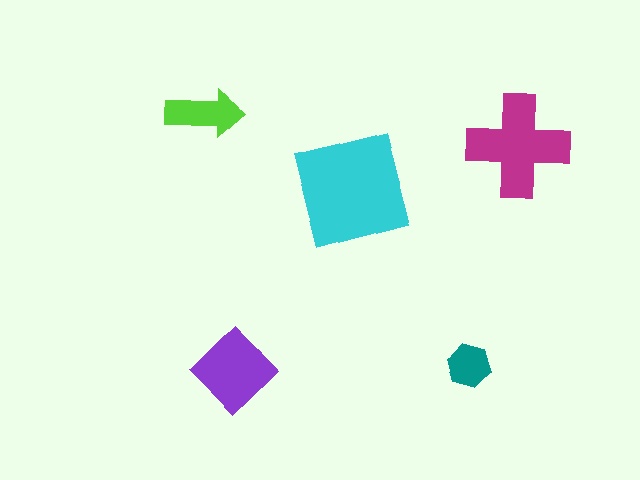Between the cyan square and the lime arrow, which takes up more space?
The cyan square.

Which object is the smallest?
The teal hexagon.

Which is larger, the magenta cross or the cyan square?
The cyan square.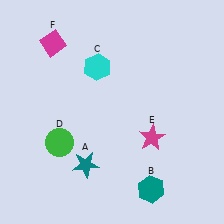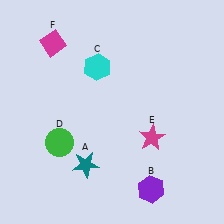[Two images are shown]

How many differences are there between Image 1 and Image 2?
There is 1 difference between the two images.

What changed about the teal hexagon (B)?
In Image 1, B is teal. In Image 2, it changed to purple.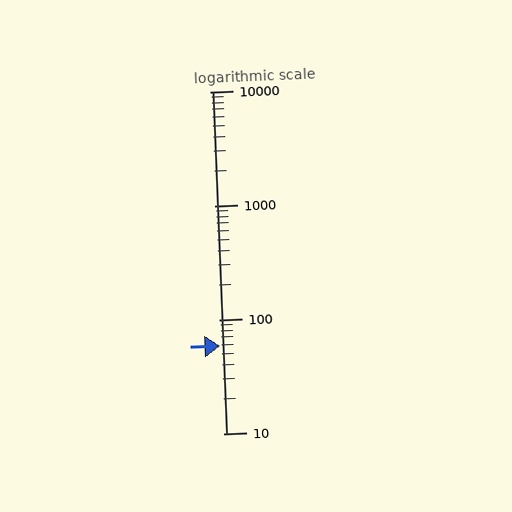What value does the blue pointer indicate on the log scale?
The pointer indicates approximately 59.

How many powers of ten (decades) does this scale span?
The scale spans 3 decades, from 10 to 10000.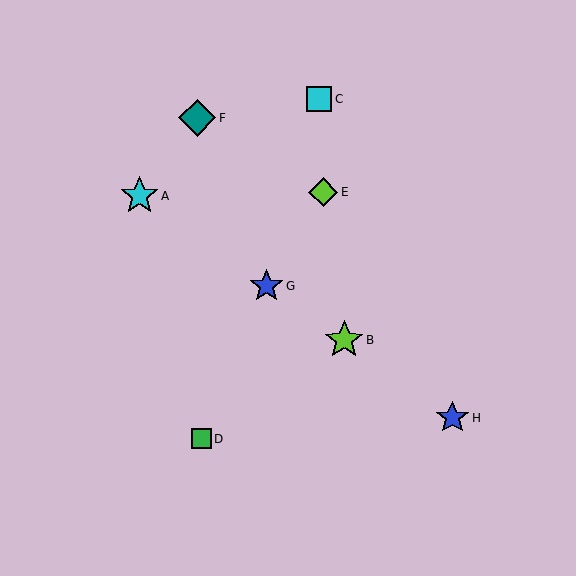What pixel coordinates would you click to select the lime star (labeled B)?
Click at (344, 340) to select the lime star B.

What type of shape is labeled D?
Shape D is a green square.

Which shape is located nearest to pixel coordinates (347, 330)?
The lime star (labeled B) at (344, 340) is nearest to that location.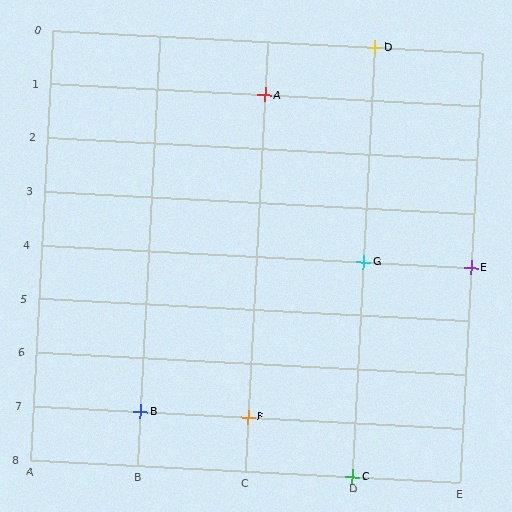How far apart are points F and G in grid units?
Points F and G are 1 column and 3 rows apart (about 3.2 grid units diagonally).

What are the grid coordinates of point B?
Point B is at grid coordinates (B, 7).